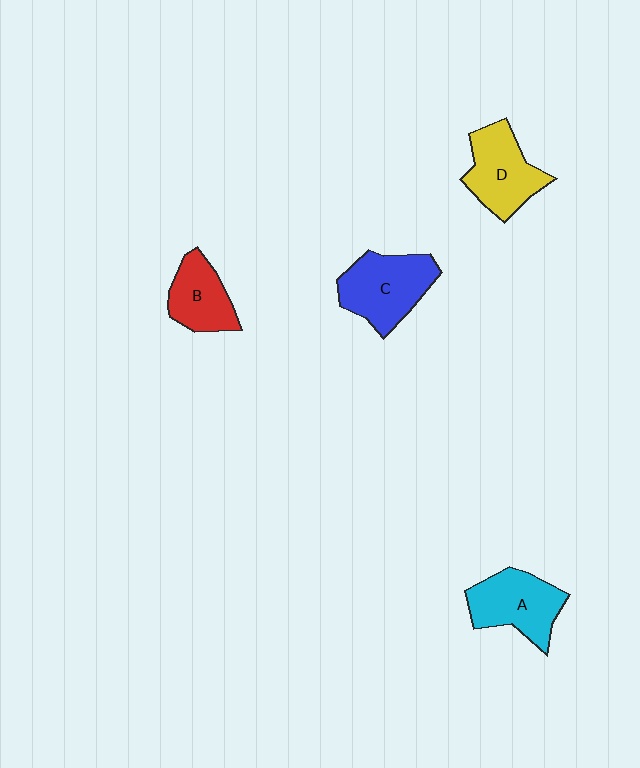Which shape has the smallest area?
Shape B (red).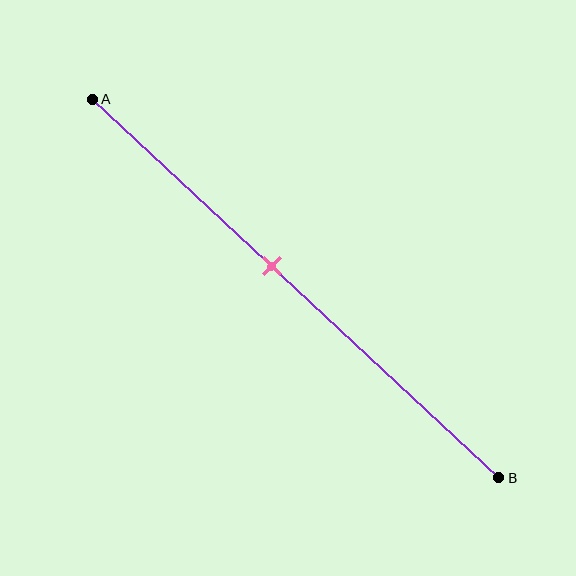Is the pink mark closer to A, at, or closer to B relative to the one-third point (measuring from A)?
The pink mark is closer to point B than the one-third point of segment AB.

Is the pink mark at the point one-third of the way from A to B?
No, the mark is at about 45% from A, not at the 33% one-third point.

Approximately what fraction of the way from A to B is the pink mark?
The pink mark is approximately 45% of the way from A to B.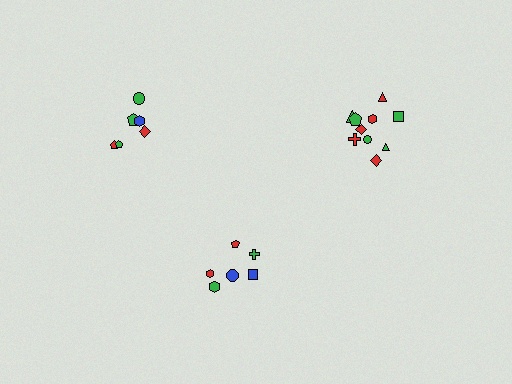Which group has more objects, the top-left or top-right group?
The top-right group.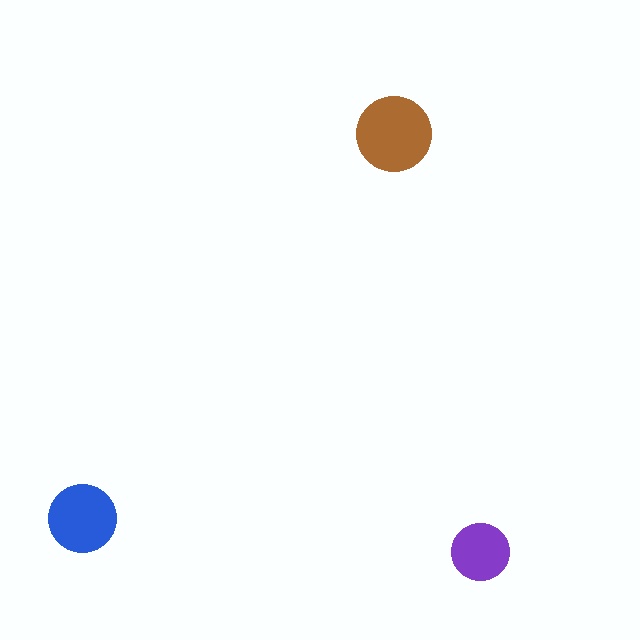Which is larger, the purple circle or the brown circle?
The brown one.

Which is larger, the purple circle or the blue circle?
The blue one.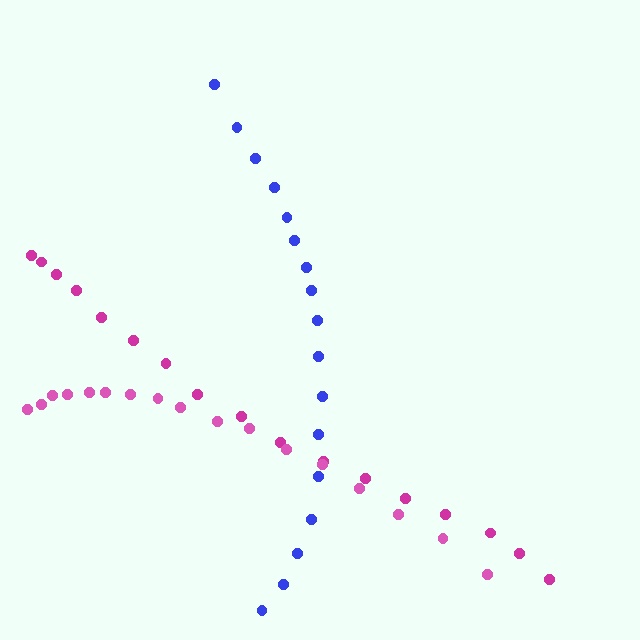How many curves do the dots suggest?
There are 3 distinct paths.